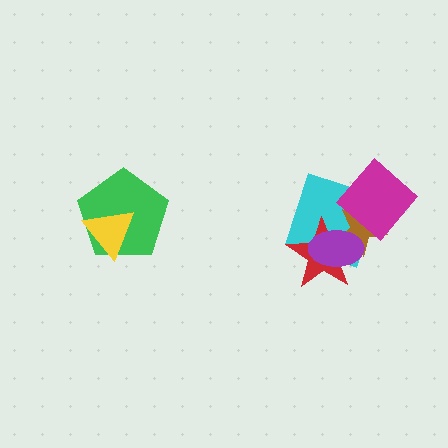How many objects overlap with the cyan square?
4 objects overlap with the cyan square.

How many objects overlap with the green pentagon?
1 object overlaps with the green pentagon.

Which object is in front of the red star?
The purple ellipse is in front of the red star.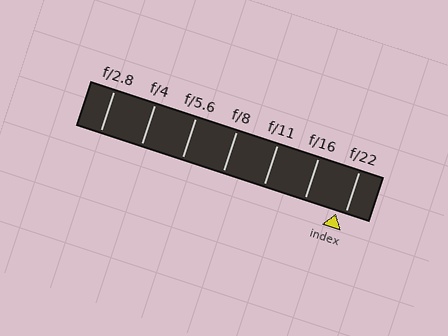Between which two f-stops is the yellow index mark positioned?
The index mark is between f/16 and f/22.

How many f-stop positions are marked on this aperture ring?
There are 7 f-stop positions marked.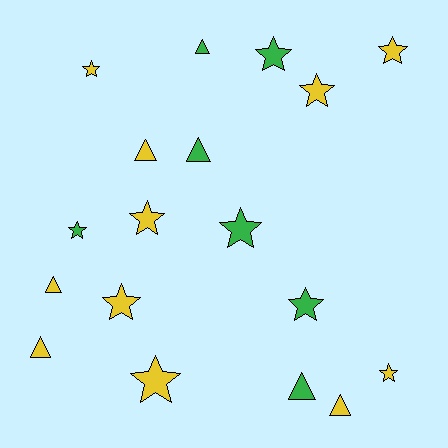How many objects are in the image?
There are 18 objects.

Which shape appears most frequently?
Star, with 11 objects.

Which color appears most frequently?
Yellow, with 11 objects.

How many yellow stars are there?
There are 7 yellow stars.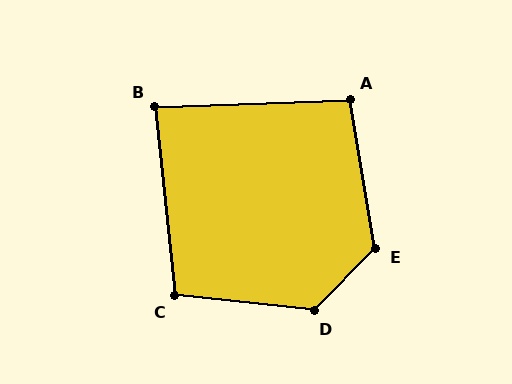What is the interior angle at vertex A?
Approximately 97 degrees (obtuse).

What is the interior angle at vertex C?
Approximately 102 degrees (obtuse).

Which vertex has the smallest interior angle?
B, at approximately 86 degrees.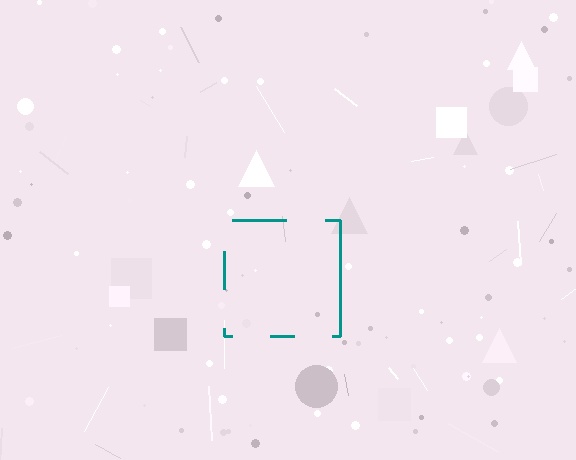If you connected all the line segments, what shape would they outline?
They would outline a square.